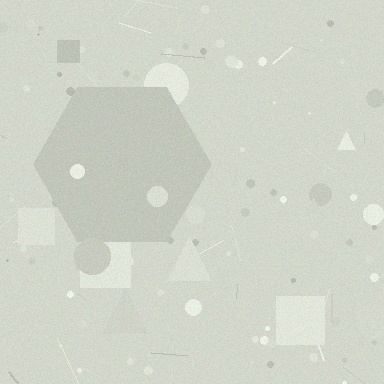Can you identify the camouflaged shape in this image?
The camouflaged shape is a hexagon.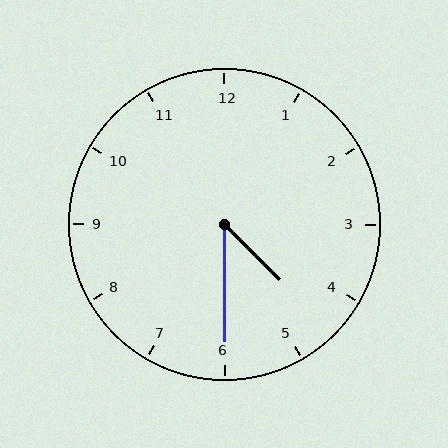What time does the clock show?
4:30.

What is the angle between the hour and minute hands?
Approximately 45 degrees.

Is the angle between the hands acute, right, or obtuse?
It is acute.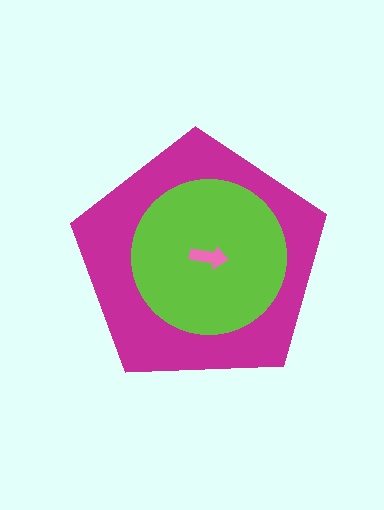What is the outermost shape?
The magenta pentagon.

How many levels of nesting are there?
3.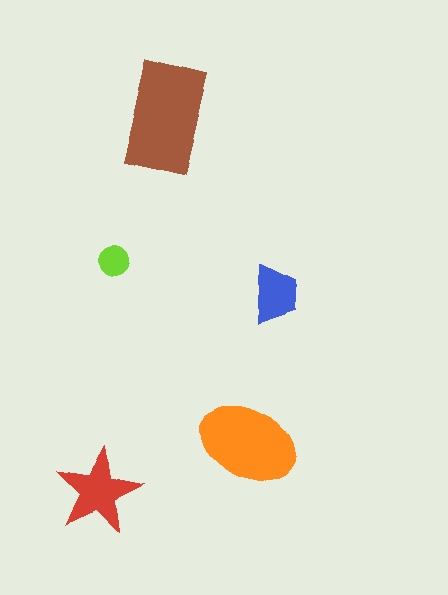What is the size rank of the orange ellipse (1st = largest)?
2nd.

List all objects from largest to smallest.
The brown rectangle, the orange ellipse, the red star, the blue trapezoid, the lime circle.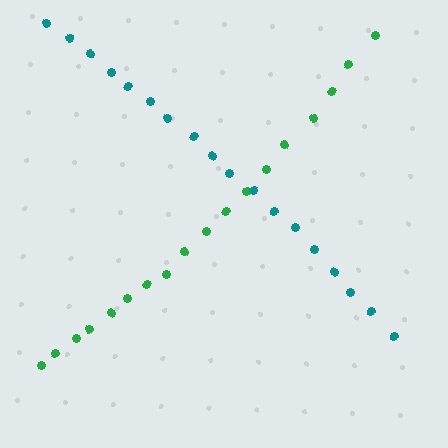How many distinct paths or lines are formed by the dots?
There are 2 distinct paths.